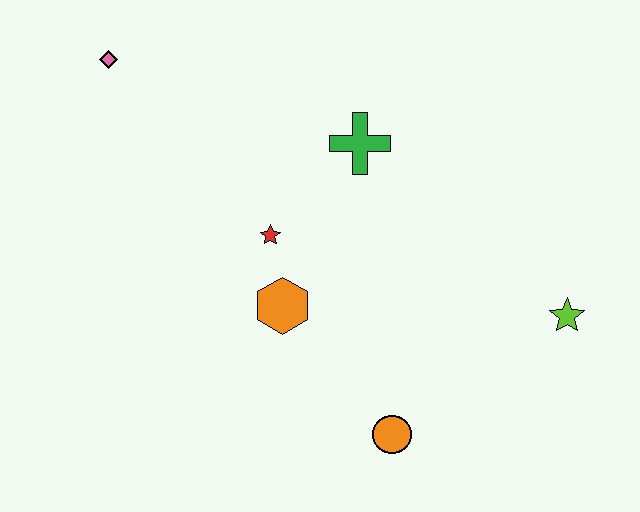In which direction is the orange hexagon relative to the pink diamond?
The orange hexagon is below the pink diamond.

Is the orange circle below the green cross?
Yes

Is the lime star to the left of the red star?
No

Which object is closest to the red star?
The orange hexagon is closest to the red star.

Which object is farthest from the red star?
The lime star is farthest from the red star.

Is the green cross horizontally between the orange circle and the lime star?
No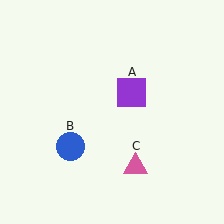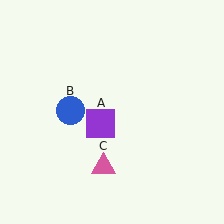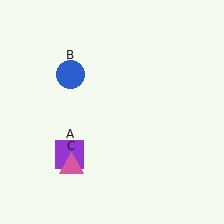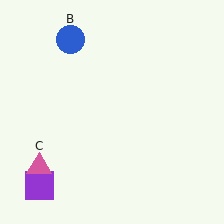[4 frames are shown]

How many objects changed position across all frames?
3 objects changed position: purple square (object A), blue circle (object B), pink triangle (object C).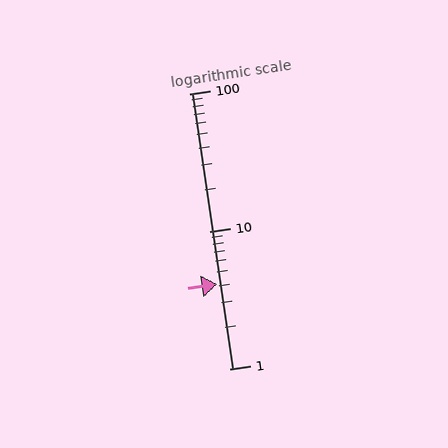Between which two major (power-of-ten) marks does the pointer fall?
The pointer is between 1 and 10.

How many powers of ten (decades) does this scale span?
The scale spans 2 decades, from 1 to 100.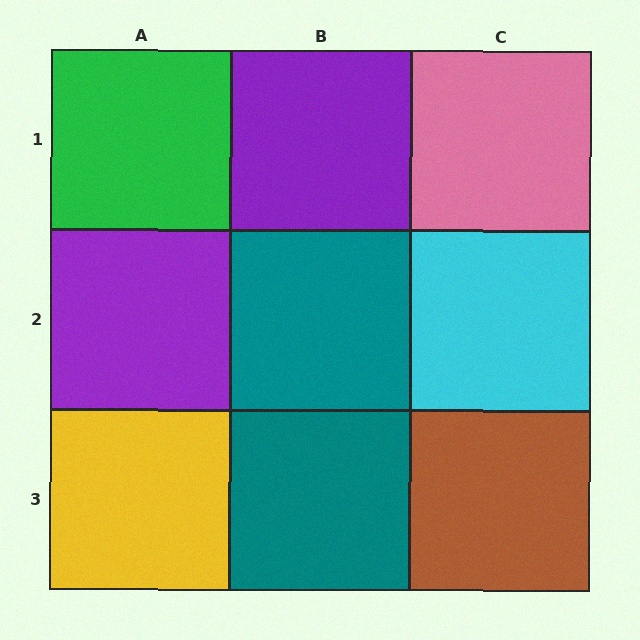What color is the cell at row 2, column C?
Cyan.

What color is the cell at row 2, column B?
Teal.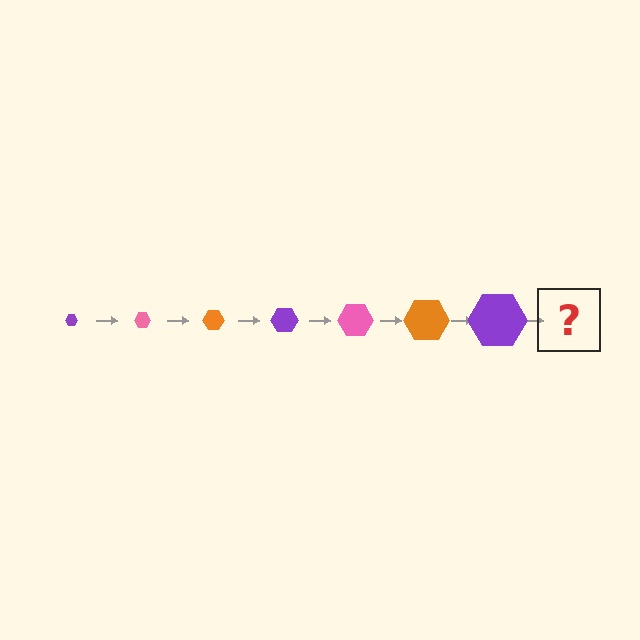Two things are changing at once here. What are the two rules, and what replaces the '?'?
The two rules are that the hexagon grows larger each step and the color cycles through purple, pink, and orange. The '?' should be a pink hexagon, larger than the previous one.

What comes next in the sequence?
The next element should be a pink hexagon, larger than the previous one.